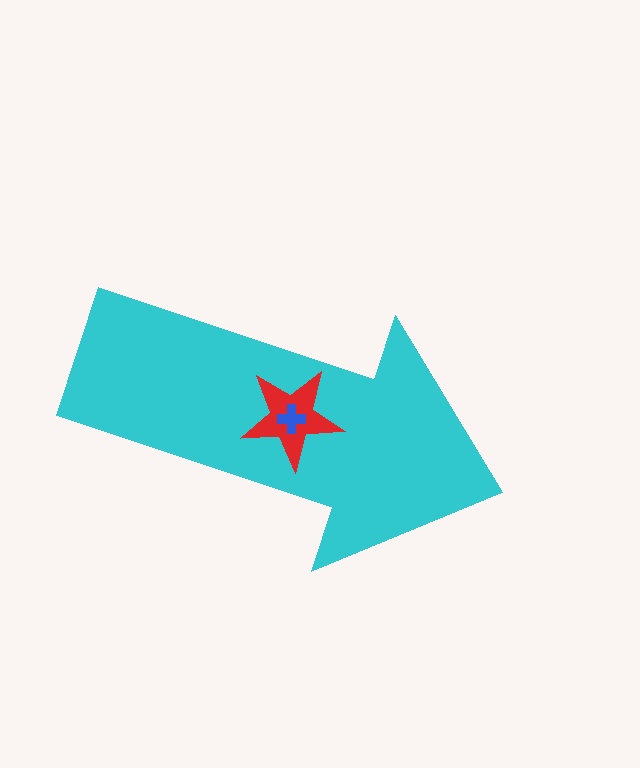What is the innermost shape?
The blue cross.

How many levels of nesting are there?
3.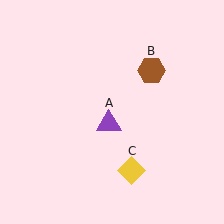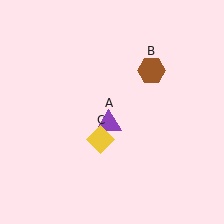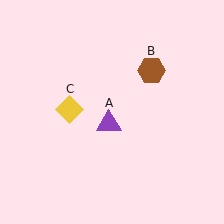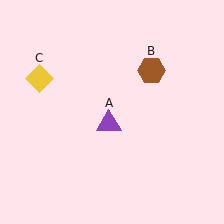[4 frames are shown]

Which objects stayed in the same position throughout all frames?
Purple triangle (object A) and brown hexagon (object B) remained stationary.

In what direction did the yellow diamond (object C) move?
The yellow diamond (object C) moved up and to the left.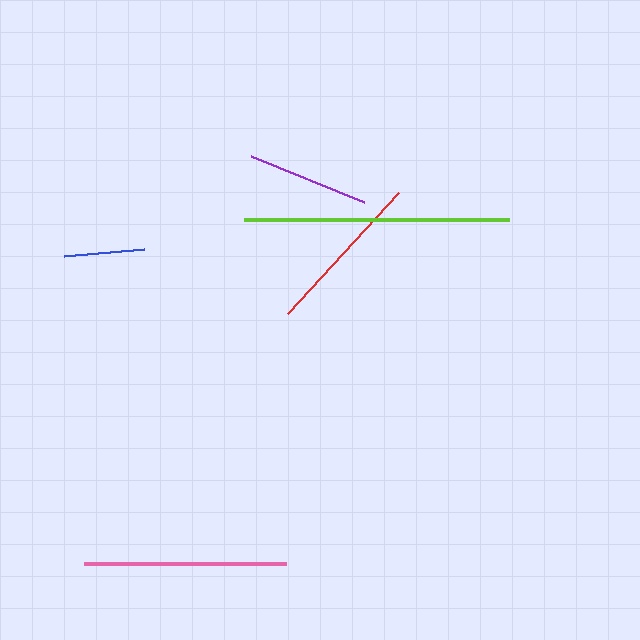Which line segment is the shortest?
The blue line is the shortest at approximately 81 pixels.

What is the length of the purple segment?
The purple segment is approximately 122 pixels long.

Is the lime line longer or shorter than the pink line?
The lime line is longer than the pink line.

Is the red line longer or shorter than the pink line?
The pink line is longer than the red line.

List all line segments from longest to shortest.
From longest to shortest: lime, pink, red, purple, blue.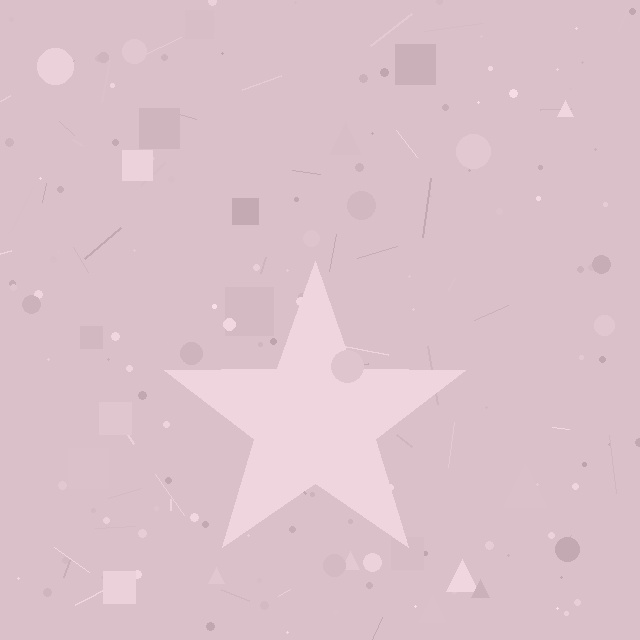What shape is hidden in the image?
A star is hidden in the image.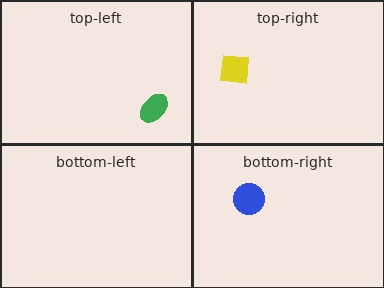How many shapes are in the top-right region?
1.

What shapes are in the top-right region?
The yellow square.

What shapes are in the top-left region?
The green ellipse.